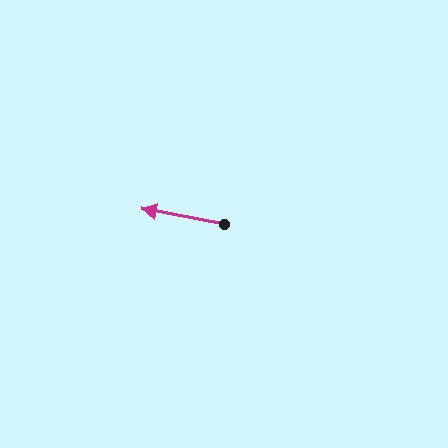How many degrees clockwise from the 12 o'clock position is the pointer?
Approximately 280 degrees.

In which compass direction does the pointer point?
West.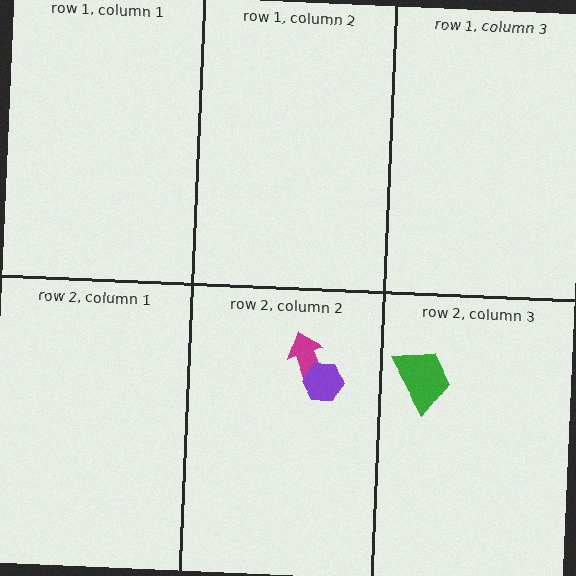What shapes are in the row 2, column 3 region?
The green trapezoid.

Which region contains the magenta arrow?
The row 2, column 2 region.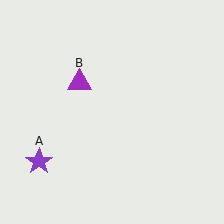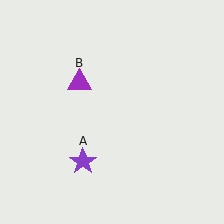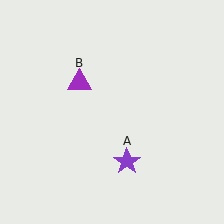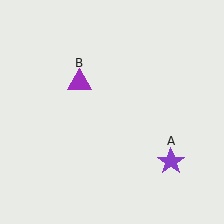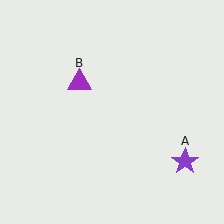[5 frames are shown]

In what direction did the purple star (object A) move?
The purple star (object A) moved right.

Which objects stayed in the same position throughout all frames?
Purple triangle (object B) remained stationary.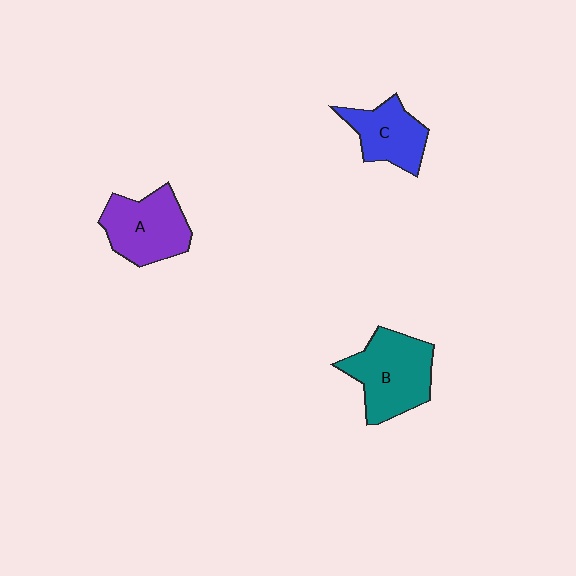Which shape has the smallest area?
Shape C (blue).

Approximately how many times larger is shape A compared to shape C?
Approximately 1.3 times.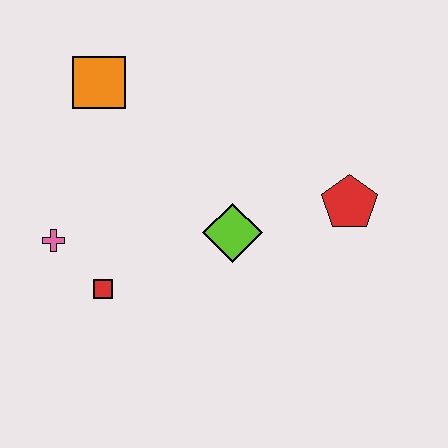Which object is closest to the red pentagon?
The lime diamond is closest to the red pentagon.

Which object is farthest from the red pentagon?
The pink cross is farthest from the red pentagon.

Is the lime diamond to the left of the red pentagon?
Yes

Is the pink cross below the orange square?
Yes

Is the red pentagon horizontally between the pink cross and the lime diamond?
No